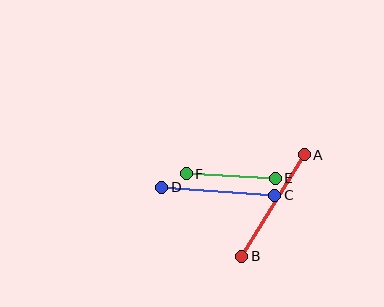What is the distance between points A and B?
The distance is approximately 120 pixels.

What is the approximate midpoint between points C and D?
The midpoint is at approximately (218, 191) pixels.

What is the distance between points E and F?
The distance is approximately 89 pixels.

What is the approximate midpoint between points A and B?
The midpoint is at approximately (273, 206) pixels.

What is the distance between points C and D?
The distance is approximately 113 pixels.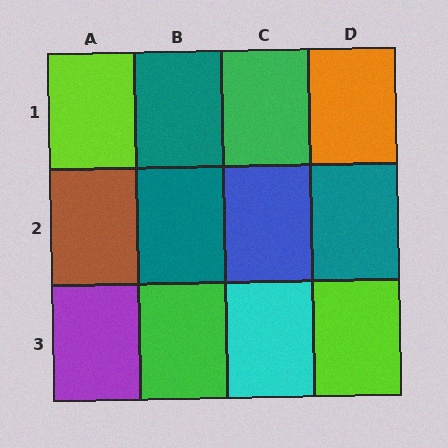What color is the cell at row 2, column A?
Brown.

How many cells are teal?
3 cells are teal.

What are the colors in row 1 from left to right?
Lime, teal, green, orange.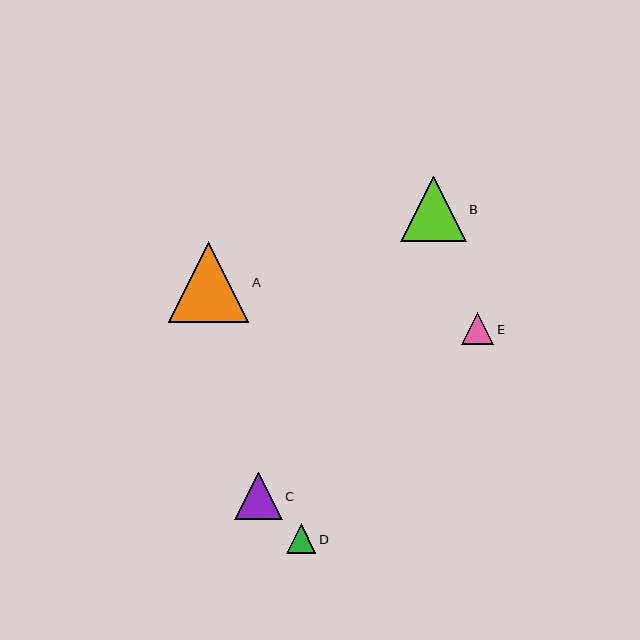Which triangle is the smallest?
Triangle D is the smallest with a size of approximately 30 pixels.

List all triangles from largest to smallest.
From largest to smallest: A, B, C, E, D.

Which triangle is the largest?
Triangle A is the largest with a size of approximately 80 pixels.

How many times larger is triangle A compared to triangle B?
Triangle A is approximately 1.2 times the size of triangle B.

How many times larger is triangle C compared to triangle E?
Triangle C is approximately 1.5 times the size of triangle E.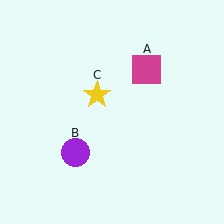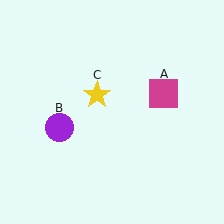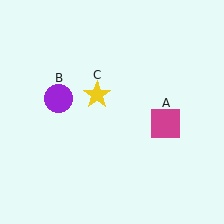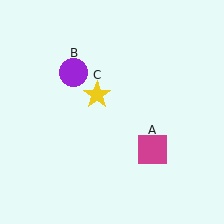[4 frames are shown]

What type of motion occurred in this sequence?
The magenta square (object A), purple circle (object B) rotated clockwise around the center of the scene.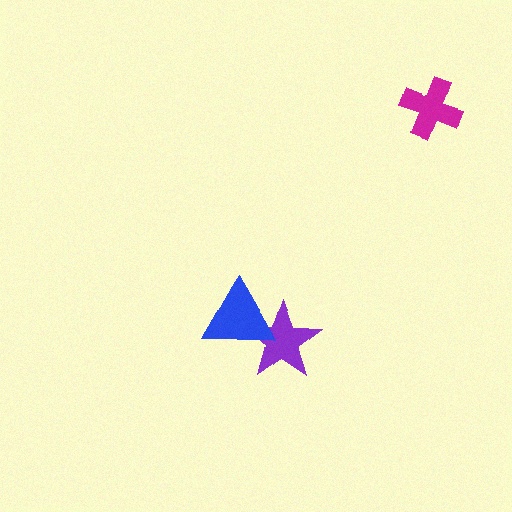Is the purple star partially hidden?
Yes, it is partially covered by another shape.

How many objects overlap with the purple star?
1 object overlaps with the purple star.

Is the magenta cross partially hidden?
No, no other shape covers it.